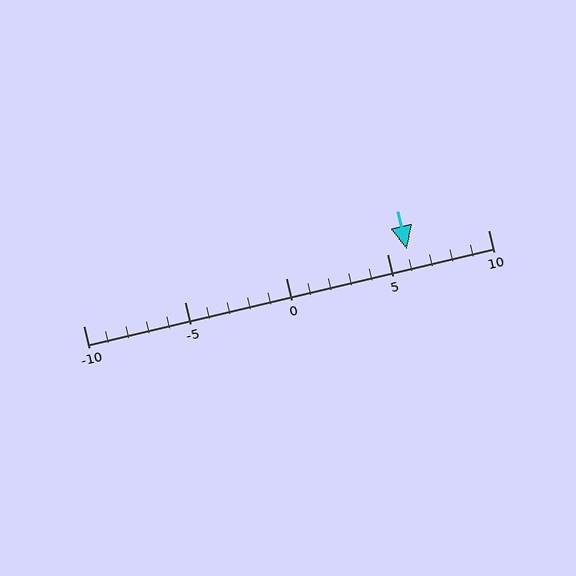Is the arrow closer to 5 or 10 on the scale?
The arrow is closer to 5.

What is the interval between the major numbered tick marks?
The major tick marks are spaced 5 units apart.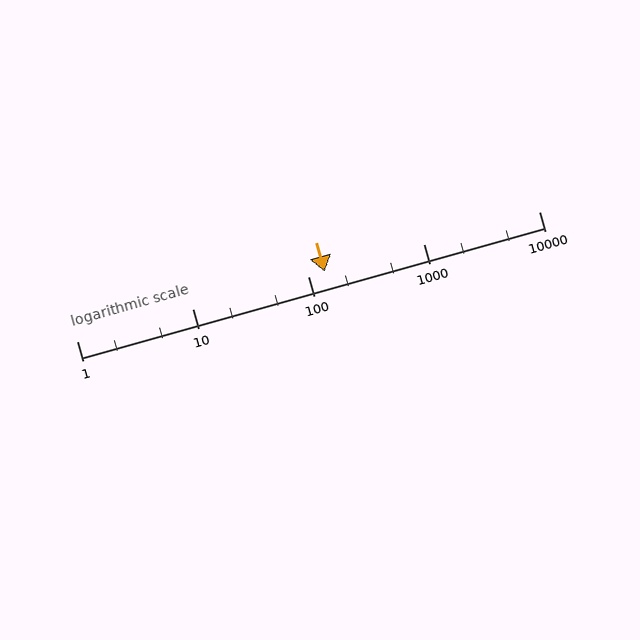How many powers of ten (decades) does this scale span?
The scale spans 4 decades, from 1 to 10000.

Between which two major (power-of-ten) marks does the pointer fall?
The pointer is between 100 and 1000.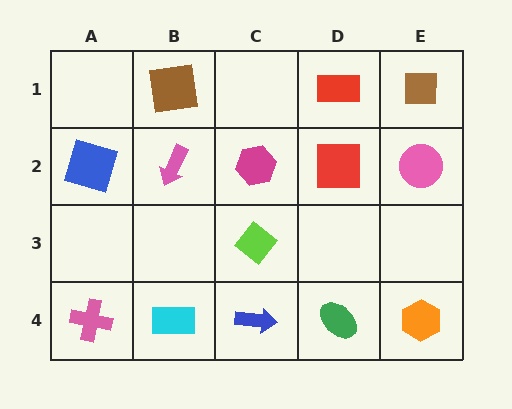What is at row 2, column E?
A pink circle.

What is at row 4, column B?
A cyan rectangle.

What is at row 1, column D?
A red rectangle.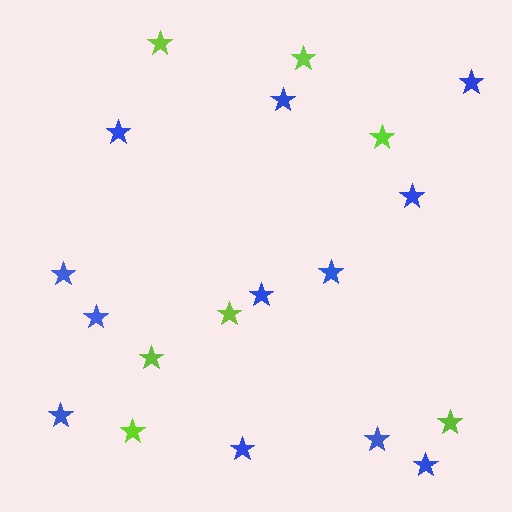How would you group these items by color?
There are 2 groups: one group of blue stars (12) and one group of lime stars (7).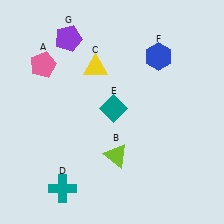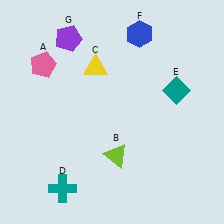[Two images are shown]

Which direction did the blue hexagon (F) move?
The blue hexagon (F) moved up.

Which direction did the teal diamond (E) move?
The teal diamond (E) moved right.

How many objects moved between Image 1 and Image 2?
2 objects moved between the two images.